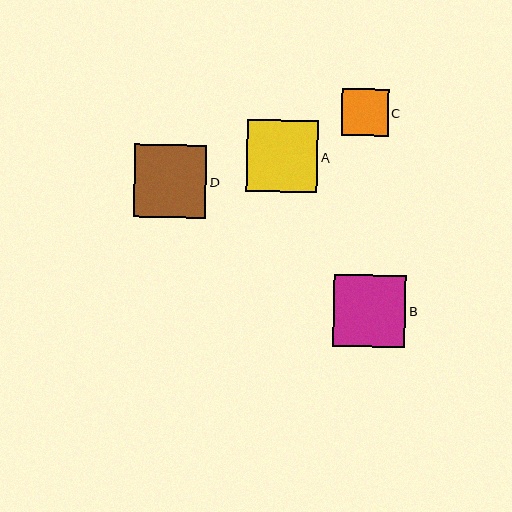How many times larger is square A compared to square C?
Square A is approximately 1.5 times the size of square C.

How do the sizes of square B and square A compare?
Square B and square A are approximately the same size.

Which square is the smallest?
Square C is the smallest with a size of approximately 46 pixels.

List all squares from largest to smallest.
From largest to smallest: D, B, A, C.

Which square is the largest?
Square D is the largest with a size of approximately 72 pixels.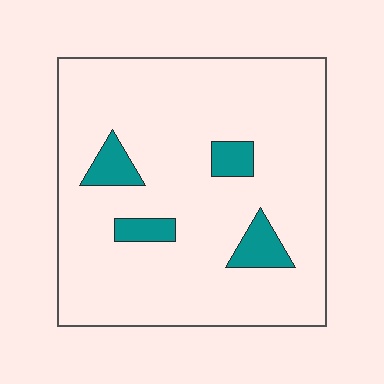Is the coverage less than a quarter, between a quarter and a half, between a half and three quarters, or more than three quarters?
Less than a quarter.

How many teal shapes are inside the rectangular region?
4.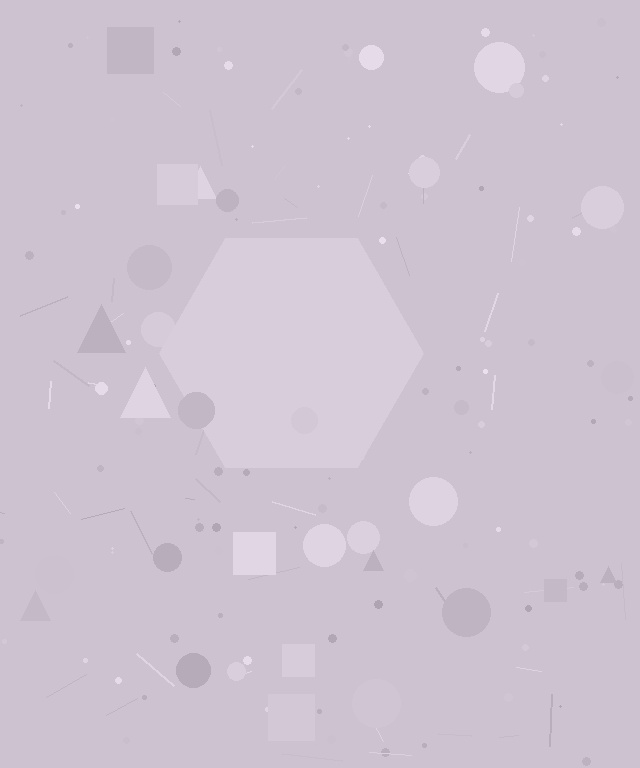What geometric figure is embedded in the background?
A hexagon is embedded in the background.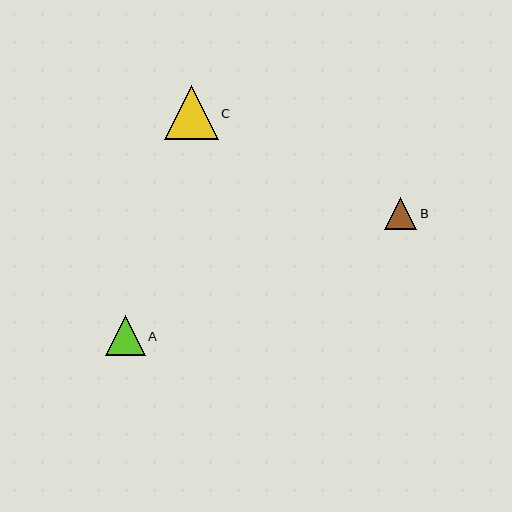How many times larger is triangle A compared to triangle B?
Triangle A is approximately 1.2 times the size of triangle B.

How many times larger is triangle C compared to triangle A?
Triangle C is approximately 1.4 times the size of triangle A.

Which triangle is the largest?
Triangle C is the largest with a size of approximately 54 pixels.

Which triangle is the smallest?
Triangle B is the smallest with a size of approximately 32 pixels.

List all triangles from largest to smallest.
From largest to smallest: C, A, B.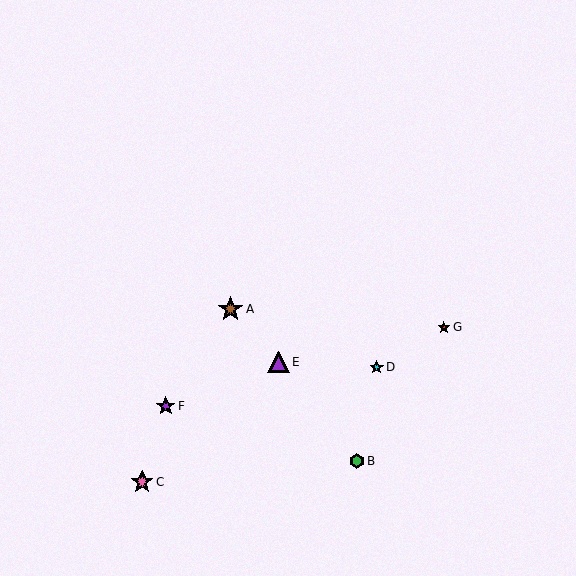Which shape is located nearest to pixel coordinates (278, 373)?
The purple triangle (labeled E) at (278, 362) is nearest to that location.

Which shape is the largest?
The brown star (labeled A) is the largest.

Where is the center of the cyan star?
The center of the cyan star is at (377, 367).